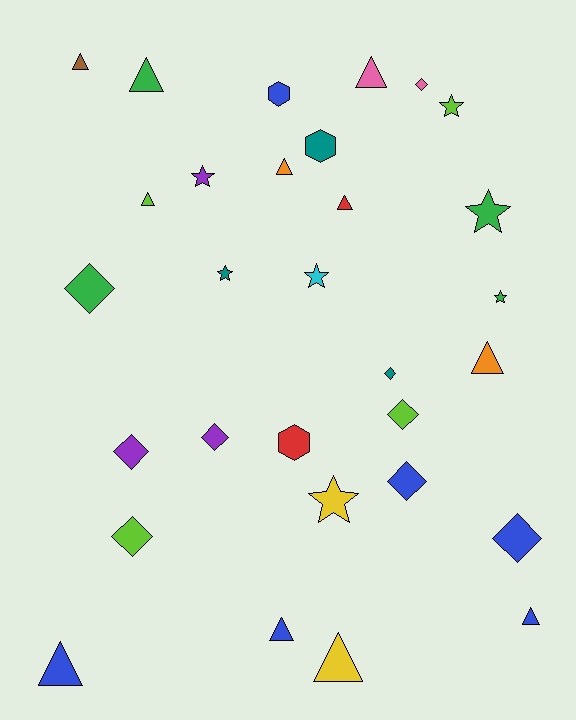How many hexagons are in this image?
There are 3 hexagons.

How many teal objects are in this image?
There are 3 teal objects.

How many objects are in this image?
There are 30 objects.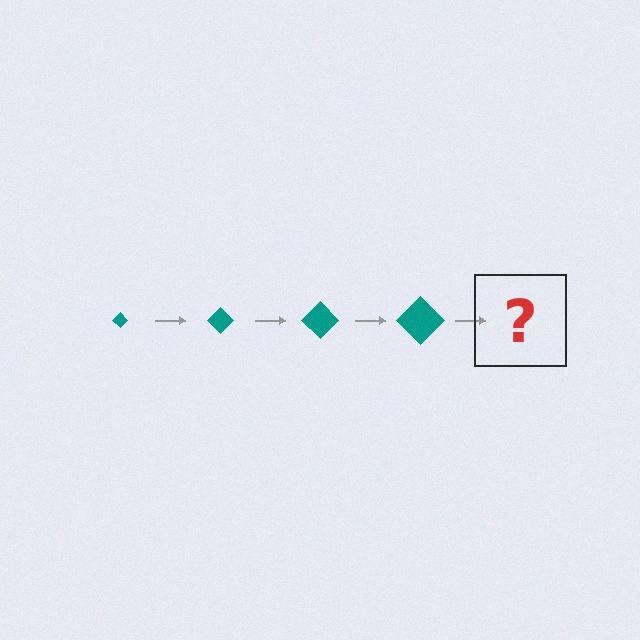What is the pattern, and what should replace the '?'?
The pattern is that the diamond gets progressively larger each step. The '?' should be a teal diamond, larger than the previous one.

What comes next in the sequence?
The next element should be a teal diamond, larger than the previous one.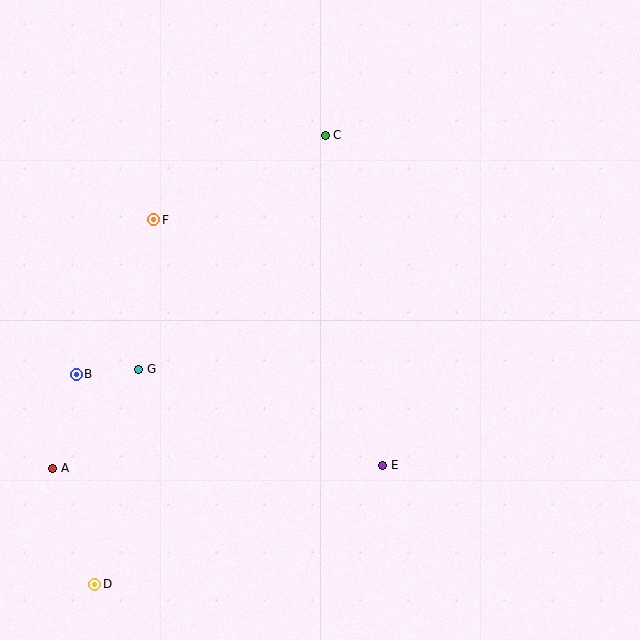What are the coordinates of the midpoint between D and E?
The midpoint between D and E is at (239, 525).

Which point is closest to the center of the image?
Point E at (383, 465) is closest to the center.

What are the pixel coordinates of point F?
Point F is at (153, 220).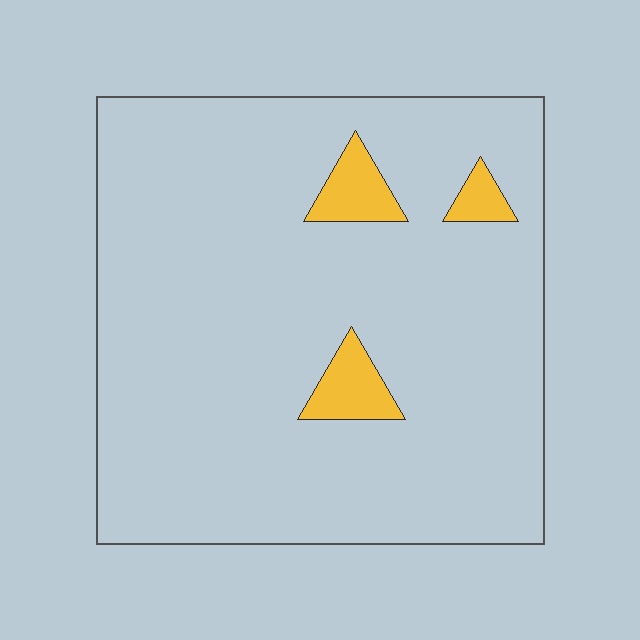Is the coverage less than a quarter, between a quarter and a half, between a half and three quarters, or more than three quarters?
Less than a quarter.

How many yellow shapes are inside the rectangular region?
3.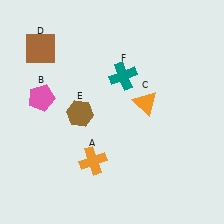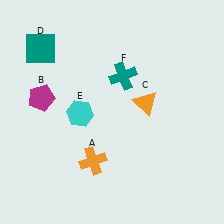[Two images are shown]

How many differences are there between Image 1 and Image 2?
There are 3 differences between the two images.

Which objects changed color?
B changed from pink to magenta. D changed from brown to teal. E changed from brown to cyan.